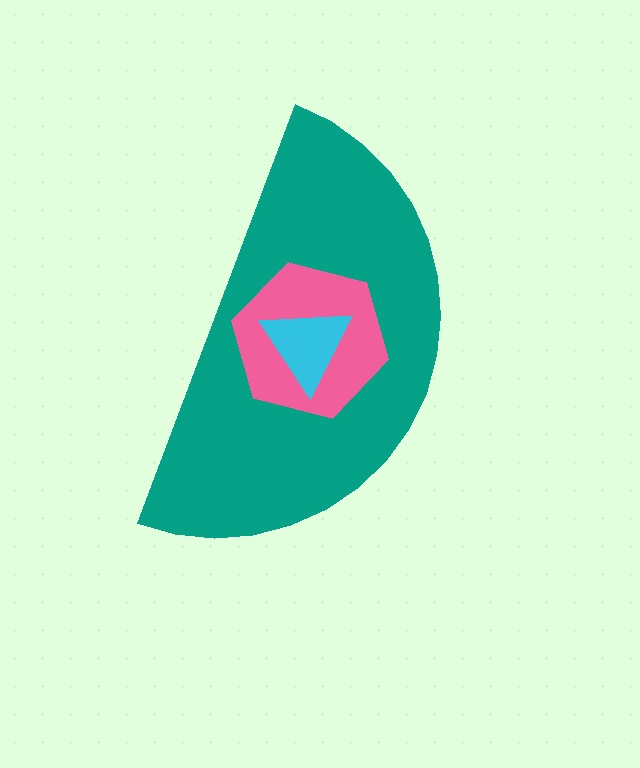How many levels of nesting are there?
3.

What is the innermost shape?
The cyan triangle.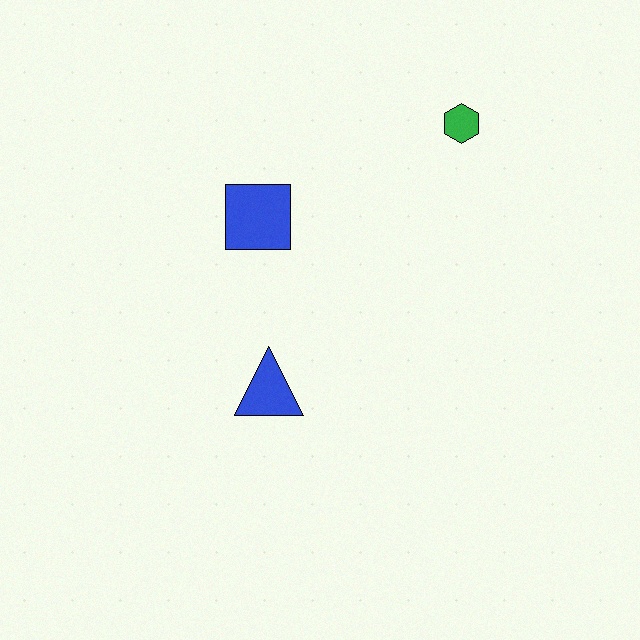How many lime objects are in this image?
There are no lime objects.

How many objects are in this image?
There are 3 objects.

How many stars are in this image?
There are no stars.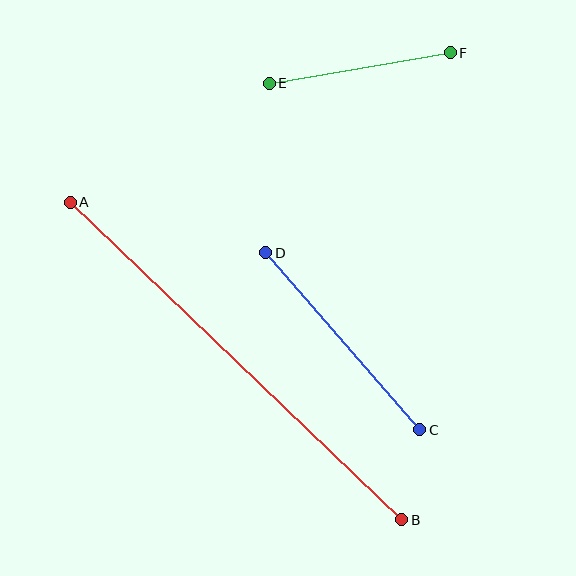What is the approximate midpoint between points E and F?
The midpoint is at approximately (360, 68) pixels.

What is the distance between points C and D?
The distance is approximately 235 pixels.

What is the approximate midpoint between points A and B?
The midpoint is at approximately (236, 361) pixels.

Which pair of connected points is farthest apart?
Points A and B are farthest apart.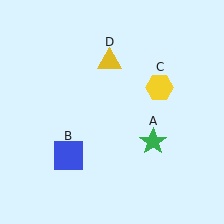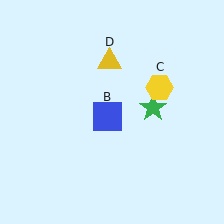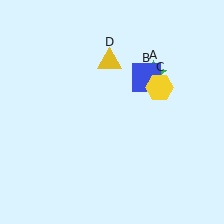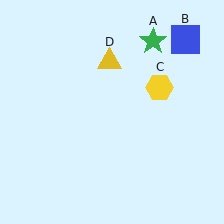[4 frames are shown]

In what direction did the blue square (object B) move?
The blue square (object B) moved up and to the right.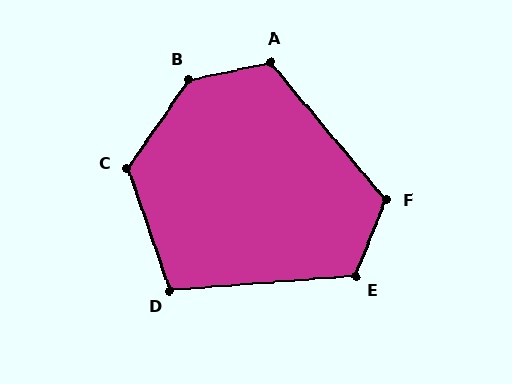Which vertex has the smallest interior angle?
D, at approximately 105 degrees.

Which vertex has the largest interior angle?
B, at approximately 137 degrees.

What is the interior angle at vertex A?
Approximately 118 degrees (obtuse).